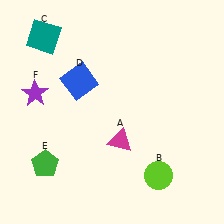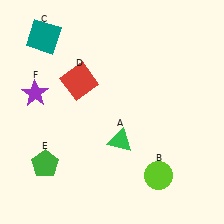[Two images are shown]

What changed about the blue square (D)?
In Image 1, D is blue. In Image 2, it changed to red.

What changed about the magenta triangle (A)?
In Image 1, A is magenta. In Image 2, it changed to green.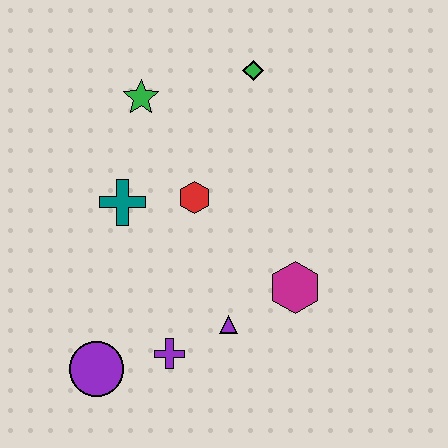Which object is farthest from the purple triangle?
The green diamond is farthest from the purple triangle.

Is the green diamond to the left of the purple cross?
No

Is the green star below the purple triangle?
No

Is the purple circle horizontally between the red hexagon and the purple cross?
No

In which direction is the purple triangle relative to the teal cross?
The purple triangle is below the teal cross.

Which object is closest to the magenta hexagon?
The purple triangle is closest to the magenta hexagon.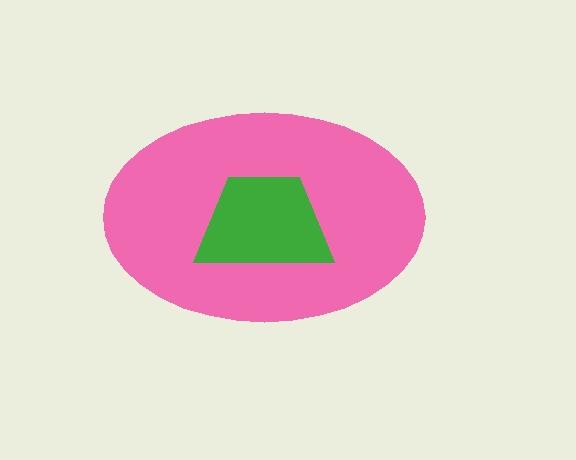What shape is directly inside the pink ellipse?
The green trapezoid.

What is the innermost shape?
The green trapezoid.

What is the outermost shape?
The pink ellipse.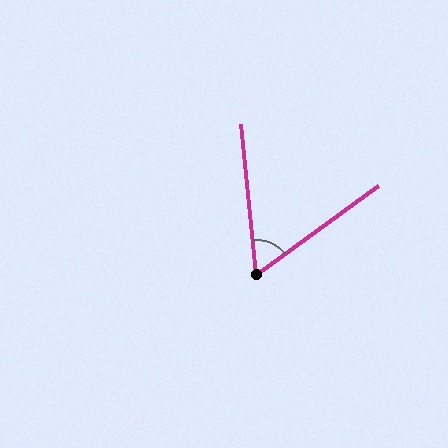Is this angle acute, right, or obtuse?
It is acute.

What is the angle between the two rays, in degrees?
Approximately 59 degrees.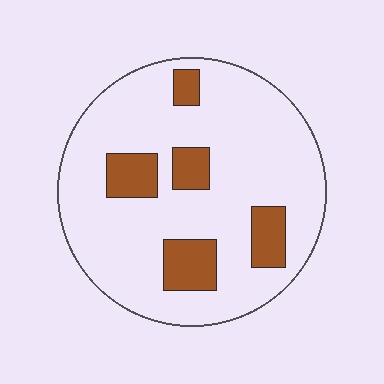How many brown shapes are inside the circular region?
5.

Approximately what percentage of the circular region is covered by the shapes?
Approximately 15%.